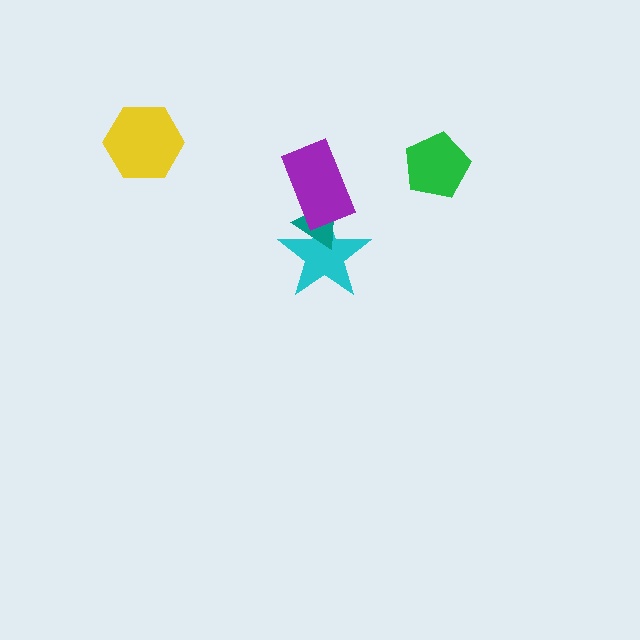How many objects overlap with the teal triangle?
2 objects overlap with the teal triangle.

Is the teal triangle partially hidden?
Yes, it is partially covered by another shape.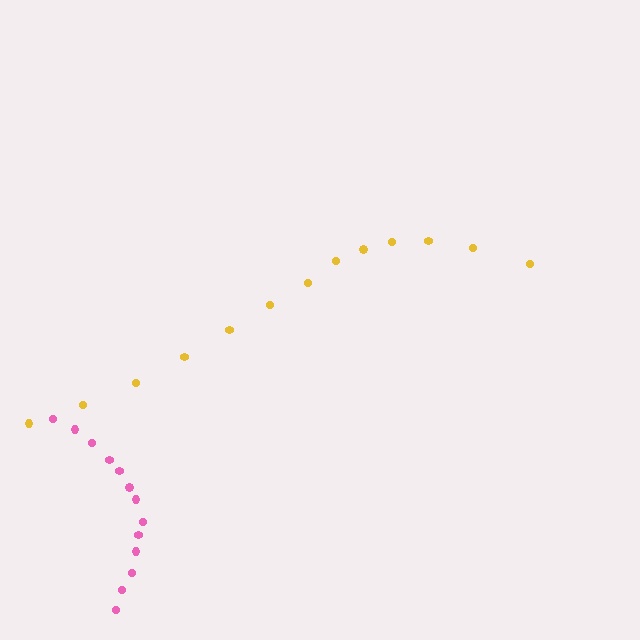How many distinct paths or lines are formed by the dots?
There are 2 distinct paths.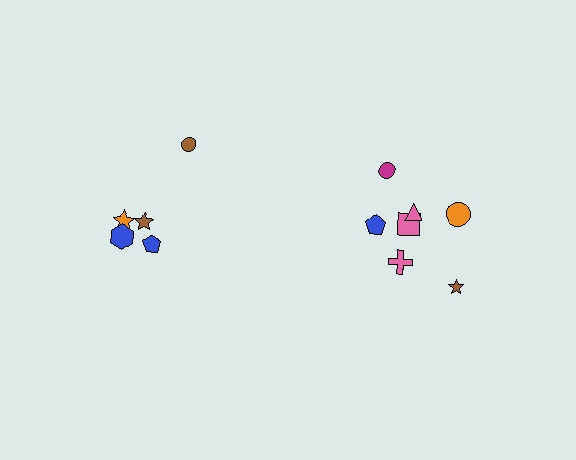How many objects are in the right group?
There are 7 objects.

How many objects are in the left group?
There are 5 objects.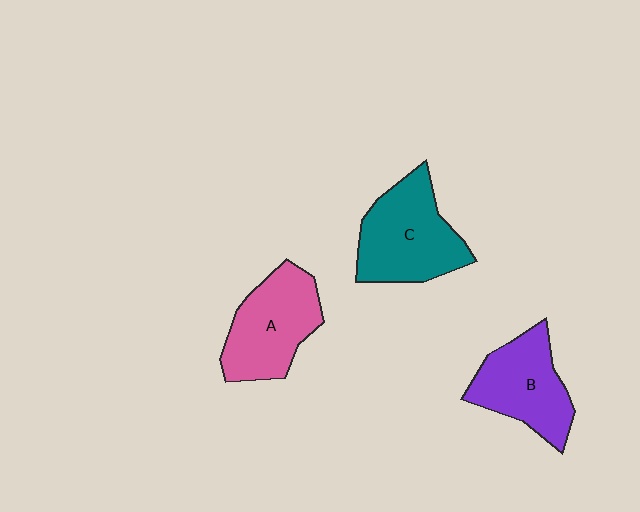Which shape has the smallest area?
Shape B (purple).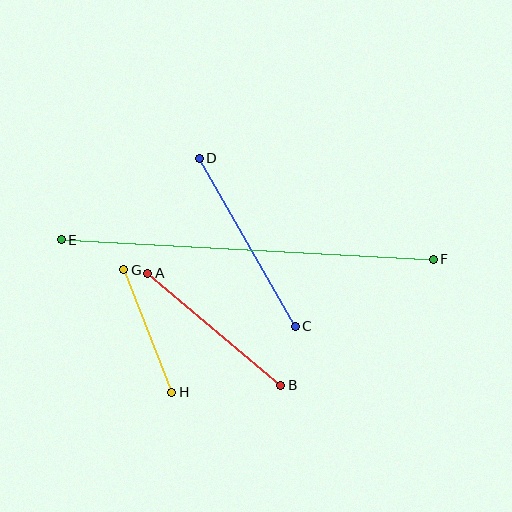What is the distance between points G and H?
The distance is approximately 132 pixels.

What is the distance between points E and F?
The distance is approximately 372 pixels.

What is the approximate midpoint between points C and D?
The midpoint is at approximately (247, 242) pixels.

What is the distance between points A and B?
The distance is approximately 174 pixels.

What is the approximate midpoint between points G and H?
The midpoint is at approximately (148, 331) pixels.